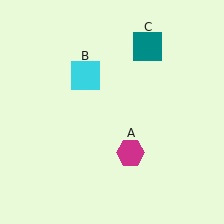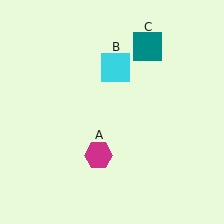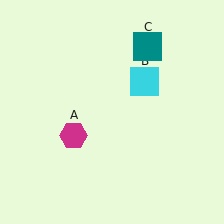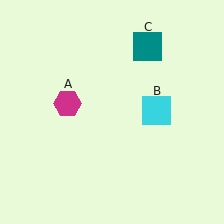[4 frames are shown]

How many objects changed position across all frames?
2 objects changed position: magenta hexagon (object A), cyan square (object B).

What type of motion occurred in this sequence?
The magenta hexagon (object A), cyan square (object B) rotated clockwise around the center of the scene.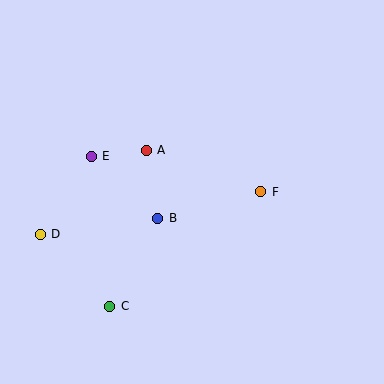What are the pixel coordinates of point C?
Point C is at (110, 306).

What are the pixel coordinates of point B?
Point B is at (158, 218).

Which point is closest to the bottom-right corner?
Point F is closest to the bottom-right corner.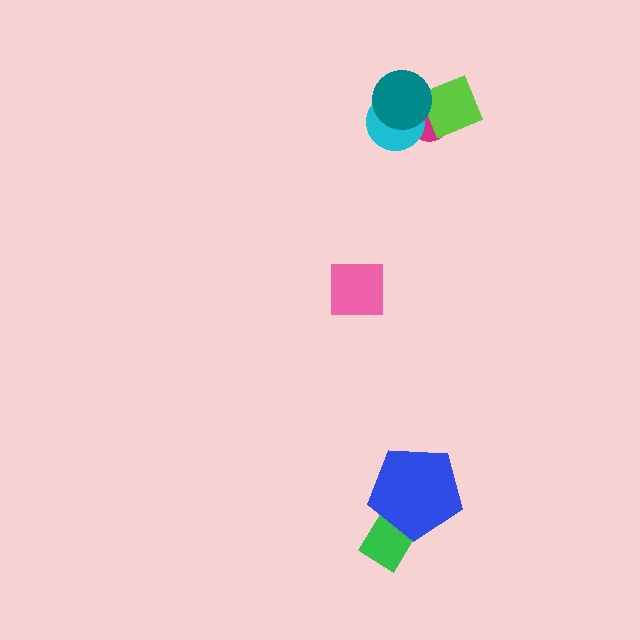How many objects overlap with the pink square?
0 objects overlap with the pink square.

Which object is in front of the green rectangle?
The blue pentagon is in front of the green rectangle.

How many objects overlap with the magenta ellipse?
3 objects overlap with the magenta ellipse.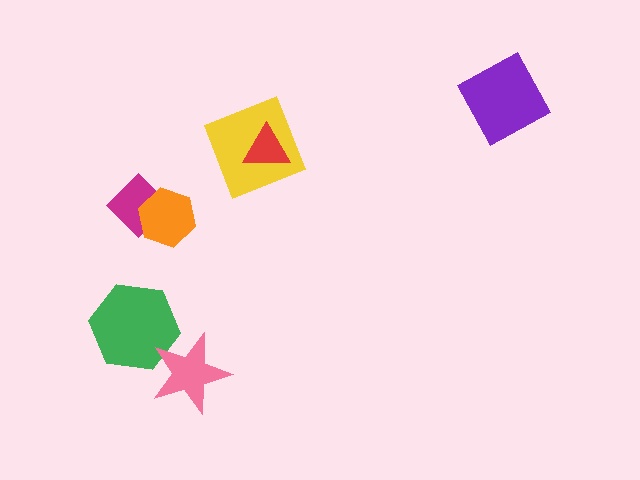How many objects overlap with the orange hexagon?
1 object overlaps with the orange hexagon.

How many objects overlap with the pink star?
1 object overlaps with the pink star.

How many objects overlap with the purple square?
0 objects overlap with the purple square.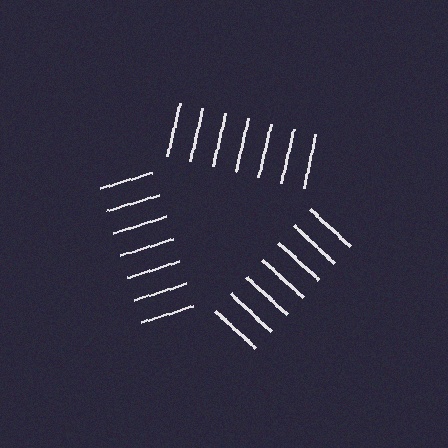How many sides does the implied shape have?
3 sides — the line-ends trace a triangle.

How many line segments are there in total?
21 — 7 along each of the 3 edges.